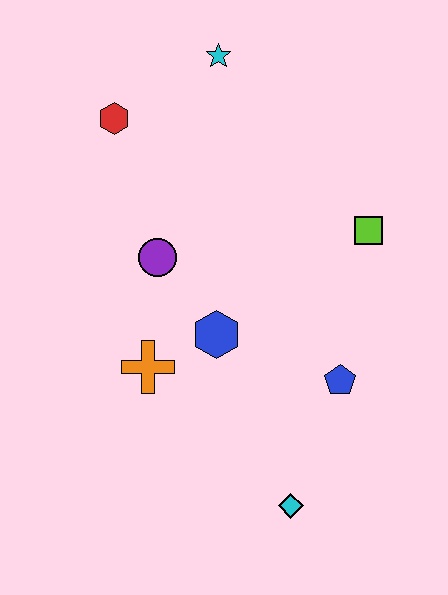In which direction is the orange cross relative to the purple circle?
The orange cross is below the purple circle.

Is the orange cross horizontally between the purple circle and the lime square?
No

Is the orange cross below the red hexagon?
Yes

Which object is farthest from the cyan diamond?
The cyan star is farthest from the cyan diamond.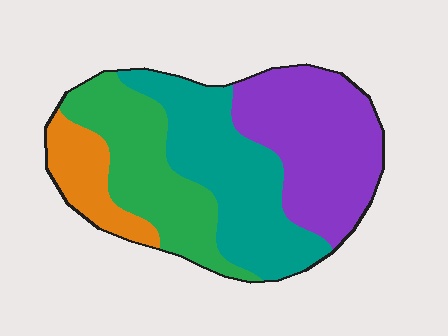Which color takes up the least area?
Orange, at roughly 10%.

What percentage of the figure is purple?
Purple covers about 30% of the figure.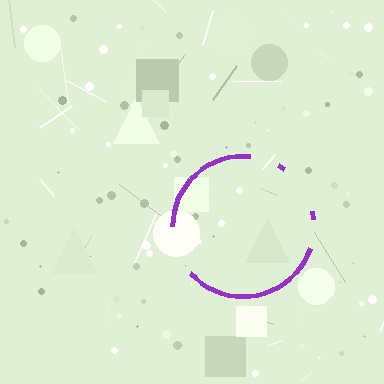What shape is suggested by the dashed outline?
The dashed outline suggests a circle.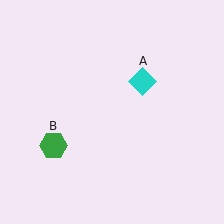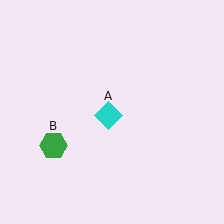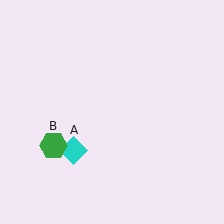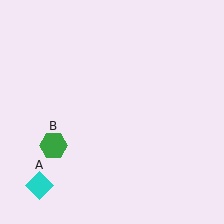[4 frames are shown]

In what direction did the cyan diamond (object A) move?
The cyan diamond (object A) moved down and to the left.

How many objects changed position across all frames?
1 object changed position: cyan diamond (object A).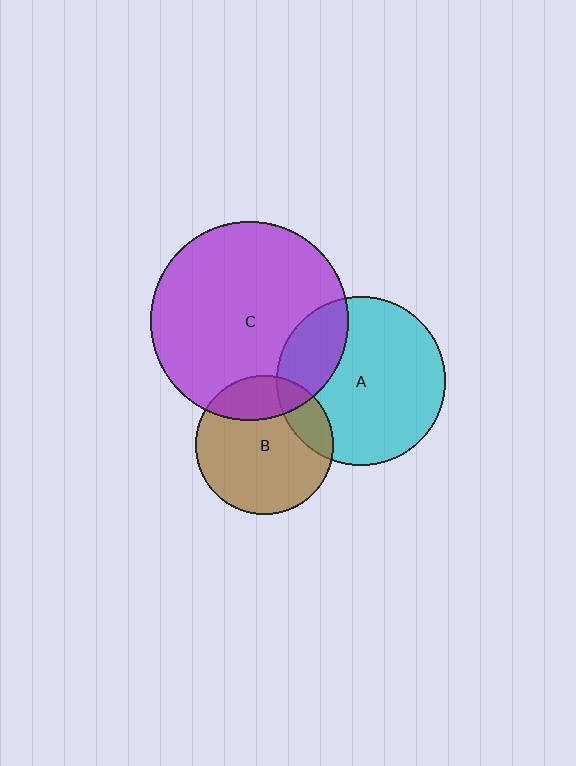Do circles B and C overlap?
Yes.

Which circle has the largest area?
Circle C (purple).